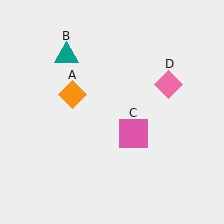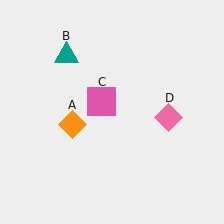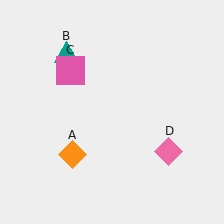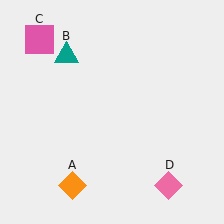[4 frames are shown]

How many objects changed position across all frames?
3 objects changed position: orange diamond (object A), pink square (object C), pink diamond (object D).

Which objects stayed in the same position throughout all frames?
Teal triangle (object B) remained stationary.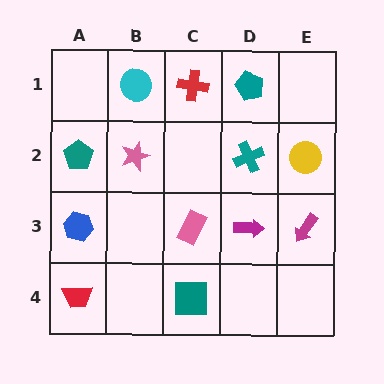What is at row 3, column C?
A pink rectangle.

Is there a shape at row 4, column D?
No, that cell is empty.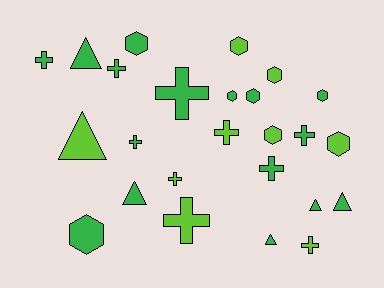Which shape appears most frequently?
Cross, with 10 objects.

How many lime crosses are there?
There are 4 lime crosses.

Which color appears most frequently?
Green, with 16 objects.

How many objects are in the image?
There are 25 objects.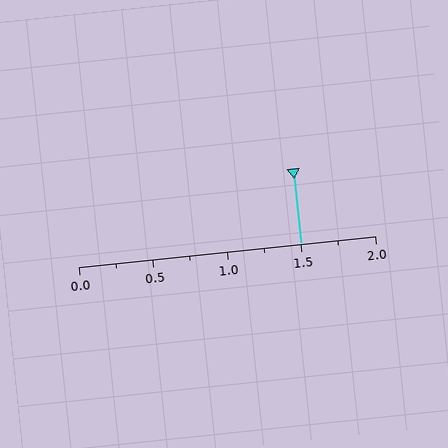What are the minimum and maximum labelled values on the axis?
The axis runs from 0.0 to 2.0.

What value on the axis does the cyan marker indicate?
The marker indicates approximately 1.5.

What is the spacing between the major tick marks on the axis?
The major ticks are spaced 0.5 apart.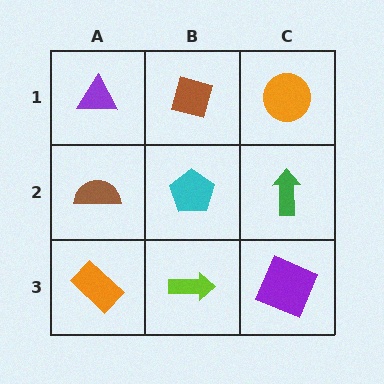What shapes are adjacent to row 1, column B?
A cyan pentagon (row 2, column B), a purple triangle (row 1, column A), an orange circle (row 1, column C).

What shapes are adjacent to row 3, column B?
A cyan pentagon (row 2, column B), an orange rectangle (row 3, column A), a purple square (row 3, column C).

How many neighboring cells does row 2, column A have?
3.